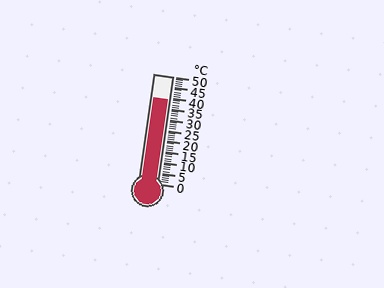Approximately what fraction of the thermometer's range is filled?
The thermometer is filled to approximately 80% of its range.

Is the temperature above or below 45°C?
The temperature is below 45°C.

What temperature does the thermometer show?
The thermometer shows approximately 39°C.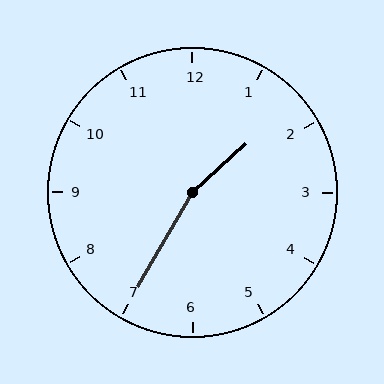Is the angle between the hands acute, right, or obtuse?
It is obtuse.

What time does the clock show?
1:35.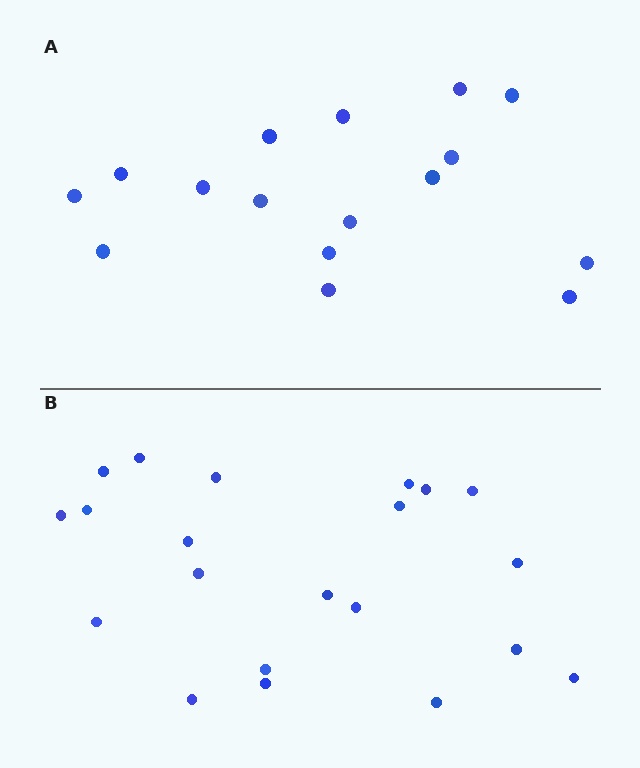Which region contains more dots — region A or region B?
Region B (the bottom region) has more dots.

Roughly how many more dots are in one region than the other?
Region B has about 5 more dots than region A.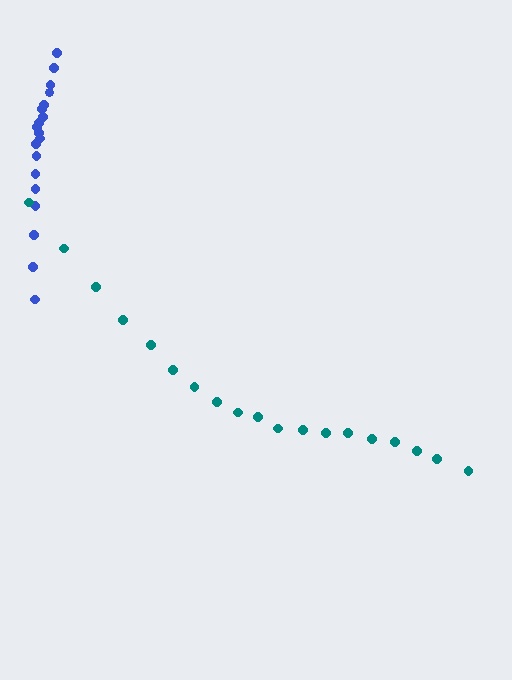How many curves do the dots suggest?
There are 2 distinct paths.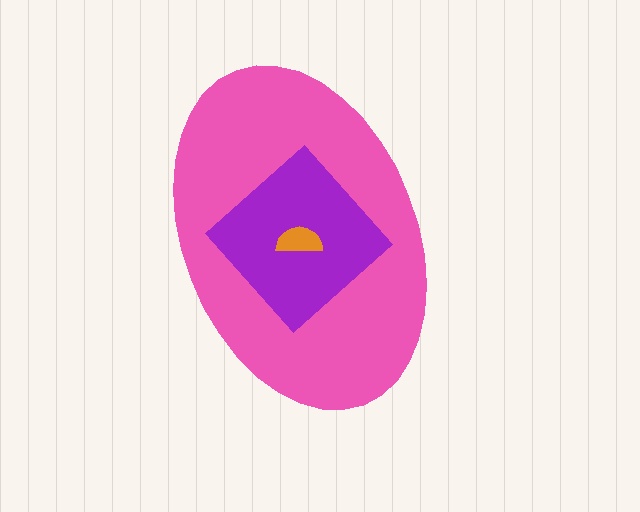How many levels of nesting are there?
3.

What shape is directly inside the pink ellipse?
The purple diamond.